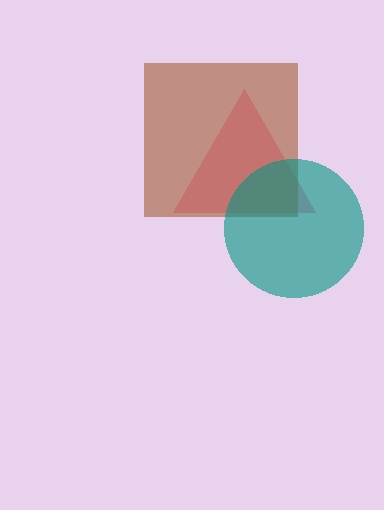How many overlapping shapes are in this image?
There are 3 overlapping shapes in the image.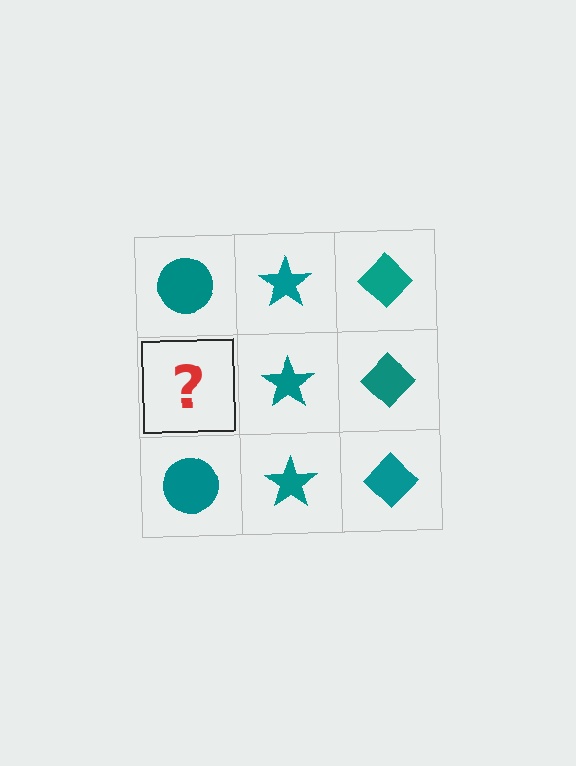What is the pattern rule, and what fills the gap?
The rule is that each column has a consistent shape. The gap should be filled with a teal circle.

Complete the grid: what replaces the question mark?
The question mark should be replaced with a teal circle.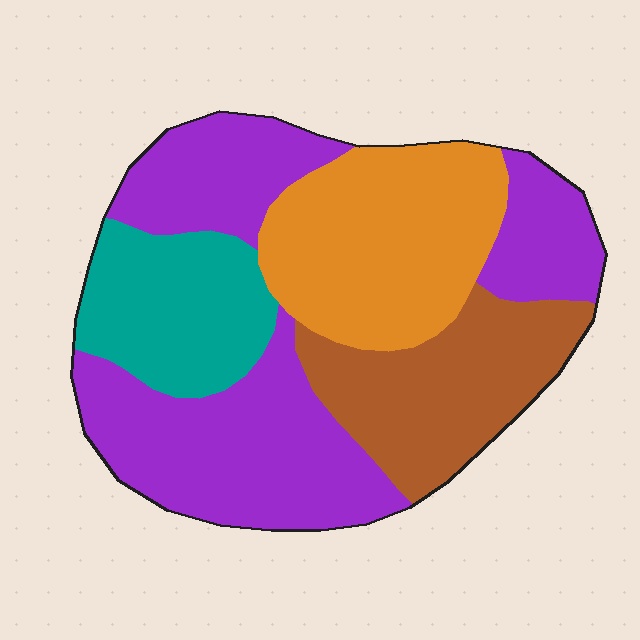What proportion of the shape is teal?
Teal covers 16% of the shape.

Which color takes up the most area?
Purple, at roughly 40%.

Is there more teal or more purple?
Purple.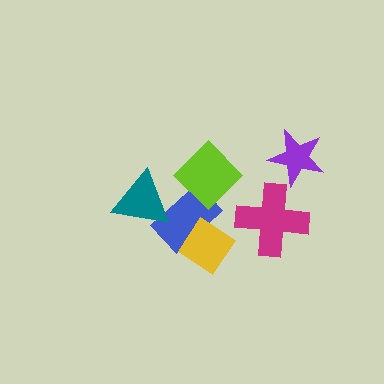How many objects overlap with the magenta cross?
0 objects overlap with the magenta cross.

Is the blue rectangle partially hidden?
Yes, it is partially covered by another shape.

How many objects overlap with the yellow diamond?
1 object overlaps with the yellow diamond.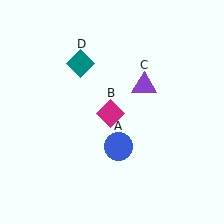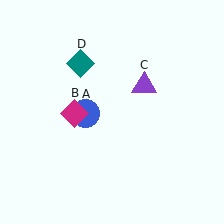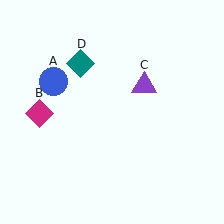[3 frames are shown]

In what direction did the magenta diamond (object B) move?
The magenta diamond (object B) moved left.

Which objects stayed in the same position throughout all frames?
Purple triangle (object C) and teal diamond (object D) remained stationary.